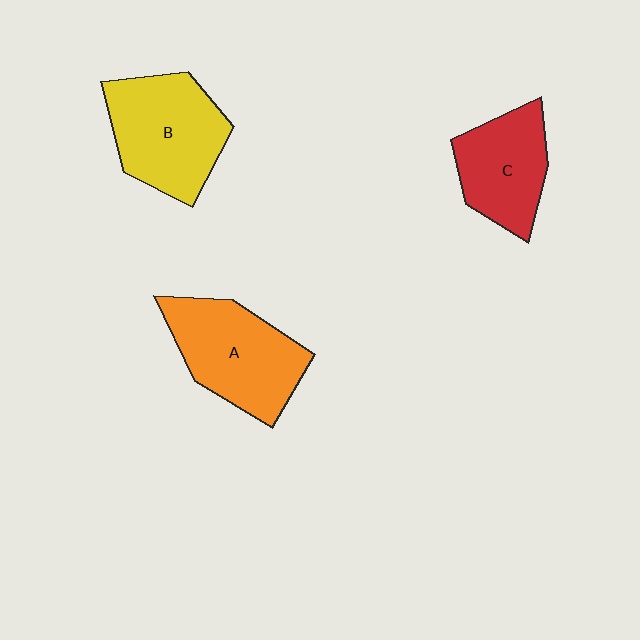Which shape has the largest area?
Shape A (orange).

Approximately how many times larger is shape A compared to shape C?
Approximately 1.3 times.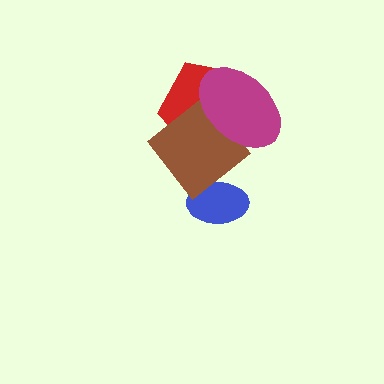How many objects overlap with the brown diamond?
3 objects overlap with the brown diamond.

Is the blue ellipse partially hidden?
Yes, it is partially covered by another shape.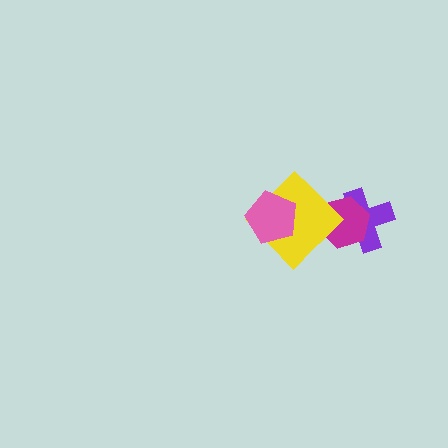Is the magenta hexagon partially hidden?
Yes, it is partially covered by another shape.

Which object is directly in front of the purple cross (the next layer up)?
The magenta hexagon is directly in front of the purple cross.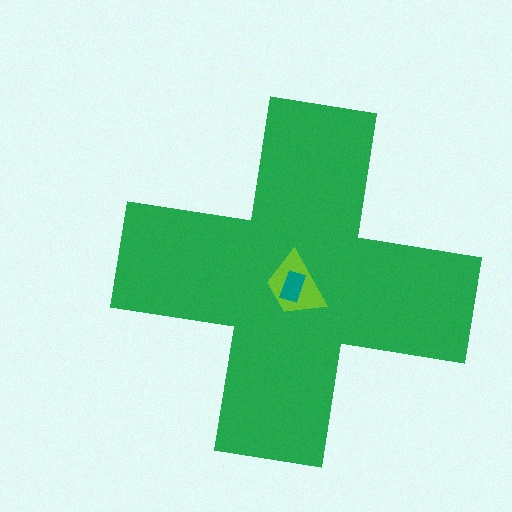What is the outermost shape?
The green cross.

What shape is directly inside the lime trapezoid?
The teal rectangle.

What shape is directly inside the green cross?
The lime trapezoid.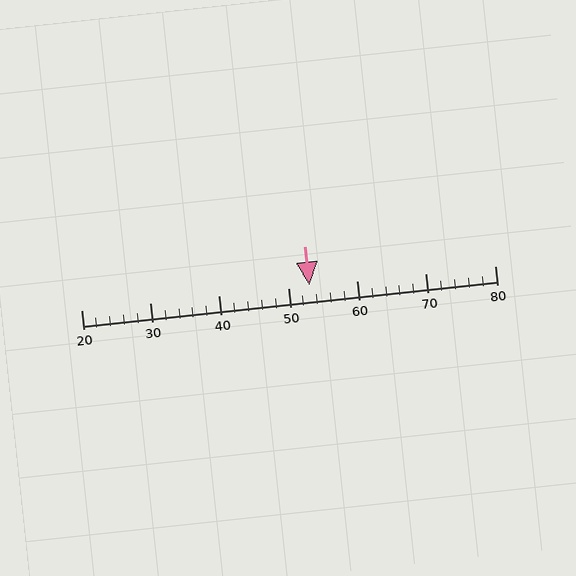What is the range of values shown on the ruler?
The ruler shows values from 20 to 80.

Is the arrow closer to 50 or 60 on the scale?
The arrow is closer to 50.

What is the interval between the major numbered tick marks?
The major tick marks are spaced 10 units apart.